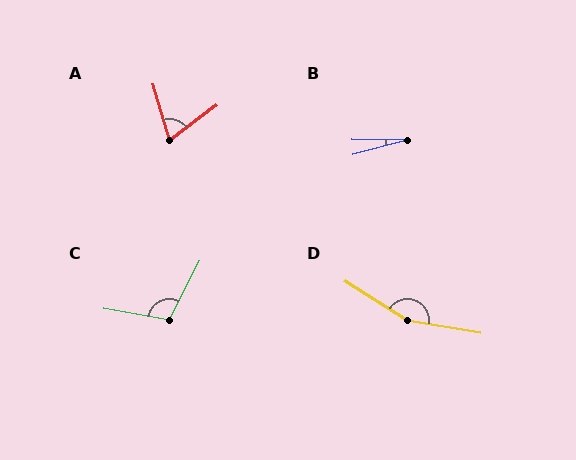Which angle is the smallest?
B, at approximately 16 degrees.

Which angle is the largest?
D, at approximately 158 degrees.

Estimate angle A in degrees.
Approximately 69 degrees.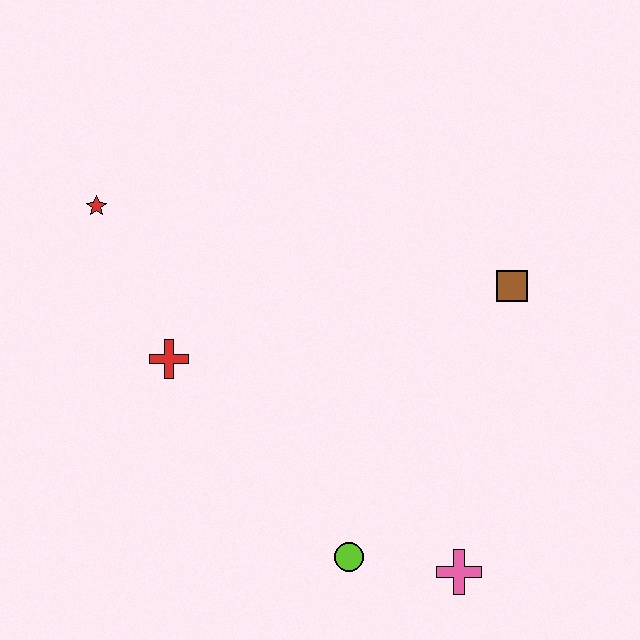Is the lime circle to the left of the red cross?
No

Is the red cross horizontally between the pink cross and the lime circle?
No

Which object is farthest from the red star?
The pink cross is farthest from the red star.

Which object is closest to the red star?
The red cross is closest to the red star.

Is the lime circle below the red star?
Yes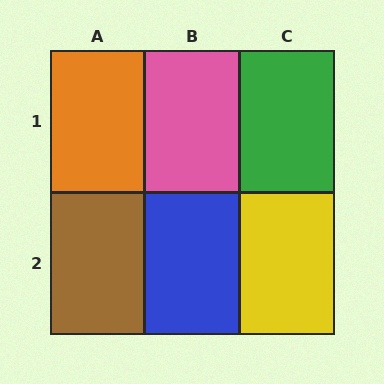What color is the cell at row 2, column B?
Blue.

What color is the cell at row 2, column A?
Brown.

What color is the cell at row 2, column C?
Yellow.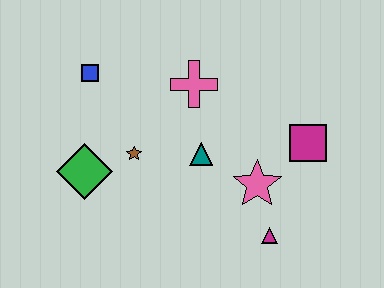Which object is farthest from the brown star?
The magenta square is farthest from the brown star.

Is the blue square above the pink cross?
Yes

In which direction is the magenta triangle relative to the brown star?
The magenta triangle is to the right of the brown star.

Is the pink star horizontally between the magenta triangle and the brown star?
Yes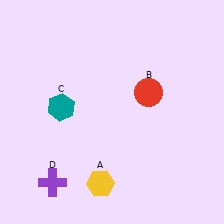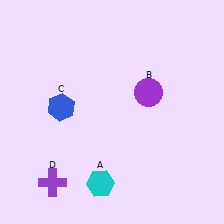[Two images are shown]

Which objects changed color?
A changed from yellow to cyan. B changed from red to purple. C changed from teal to blue.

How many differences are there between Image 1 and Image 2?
There are 3 differences between the two images.